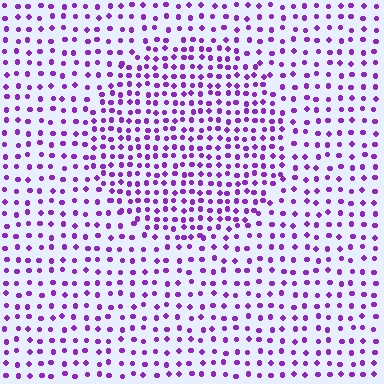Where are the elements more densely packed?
The elements are more densely packed inside the circle boundary.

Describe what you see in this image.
The image contains small purple elements arranged at two different densities. A circle-shaped region is visible where the elements are more densely packed than the surrounding area.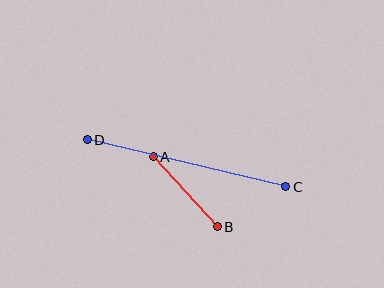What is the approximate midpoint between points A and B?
The midpoint is at approximately (185, 192) pixels.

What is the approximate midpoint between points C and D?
The midpoint is at approximately (186, 163) pixels.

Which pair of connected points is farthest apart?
Points C and D are farthest apart.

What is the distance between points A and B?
The distance is approximately 95 pixels.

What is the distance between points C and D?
The distance is approximately 204 pixels.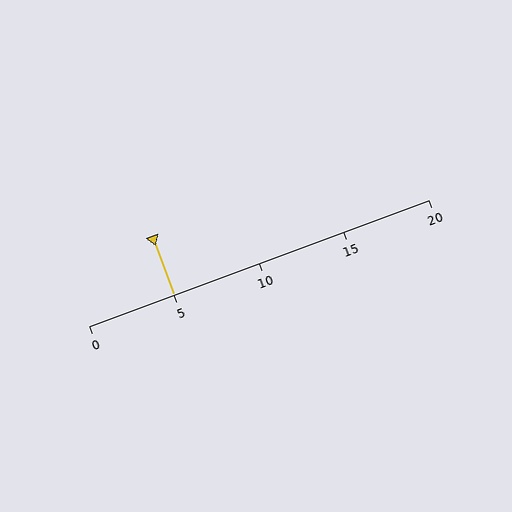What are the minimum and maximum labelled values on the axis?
The axis runs from 0 to 20.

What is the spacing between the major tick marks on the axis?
The major ticks are spaced 5 apart.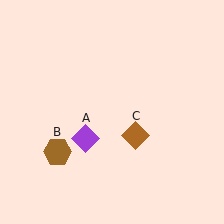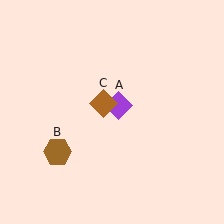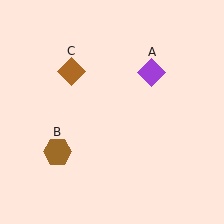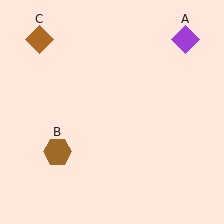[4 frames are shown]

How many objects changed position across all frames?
2 objects changed position: purple diamond (object A), brown diamond (object C).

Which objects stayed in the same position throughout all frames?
Brown hexagon (object B) remained stationary.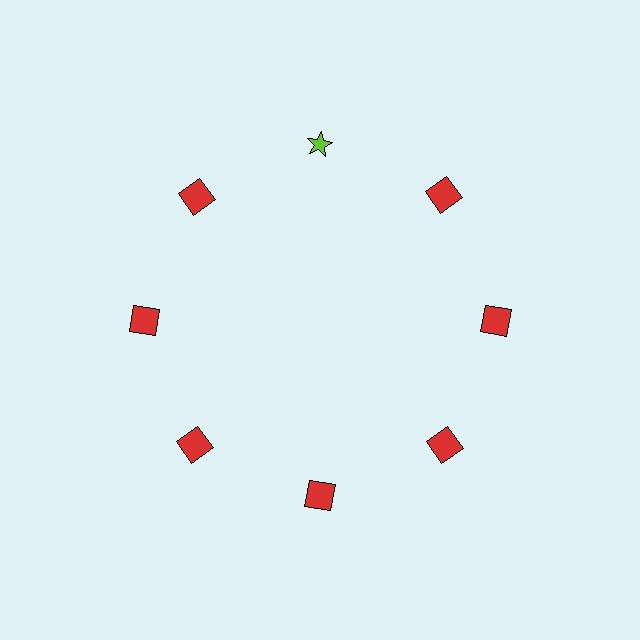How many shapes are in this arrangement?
There are 8 shapes arranged in a ring pattern.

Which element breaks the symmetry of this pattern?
The lime star at roughly the 12 o'clock position breaks the symmetry. All other shapes are red squares.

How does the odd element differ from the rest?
It differs in both color (lime instead of red) and shape (star instead of square).